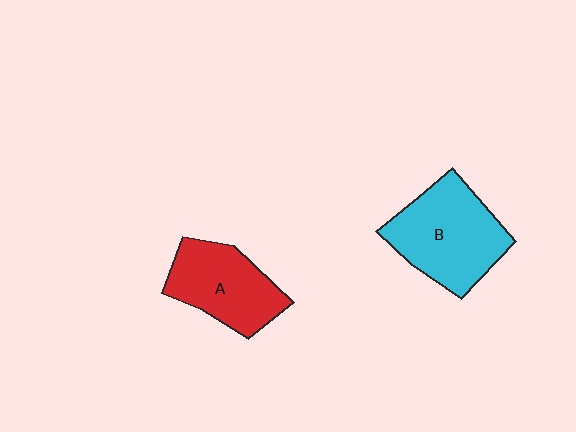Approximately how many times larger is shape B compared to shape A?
Approximately 1.2 times.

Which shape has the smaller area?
Shape A (red).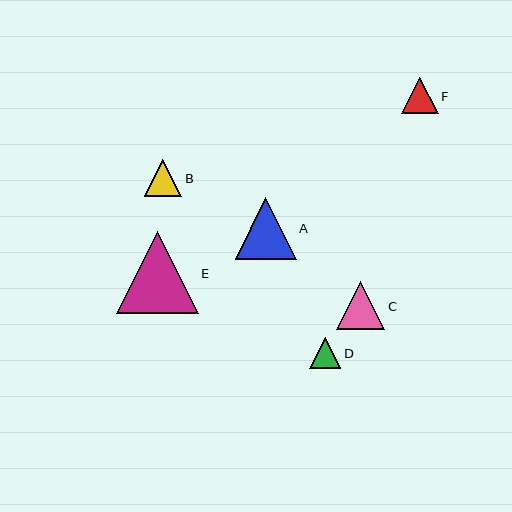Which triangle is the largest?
Triangle E is the largest with a size of approximately 82 pixels.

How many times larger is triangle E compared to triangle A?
Triangle E is approximately 1.3 times the size of triangle A.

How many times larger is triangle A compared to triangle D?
Triangle A is approximately 2.0 times the size of triangle D.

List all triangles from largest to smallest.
From largest to smallest: E, A, C, B, F, D.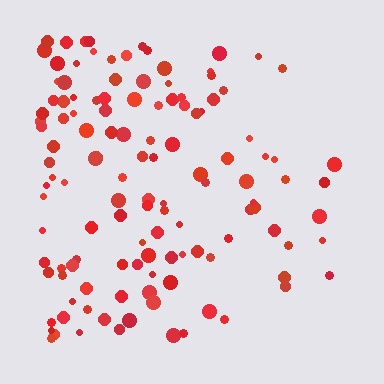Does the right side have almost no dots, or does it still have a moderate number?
Still a moderate number, just noticeably fewer than the left.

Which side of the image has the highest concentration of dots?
The left.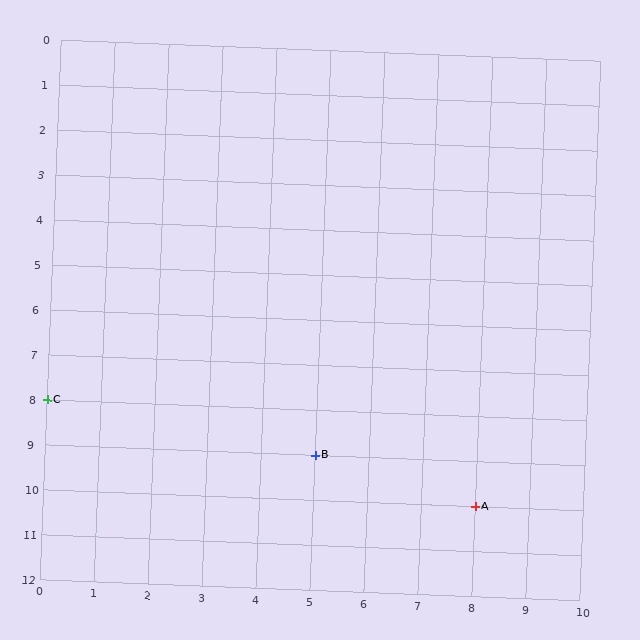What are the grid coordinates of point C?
Point C is at grid coordinates (0, 8).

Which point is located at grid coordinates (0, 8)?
Point C is at (0, 8).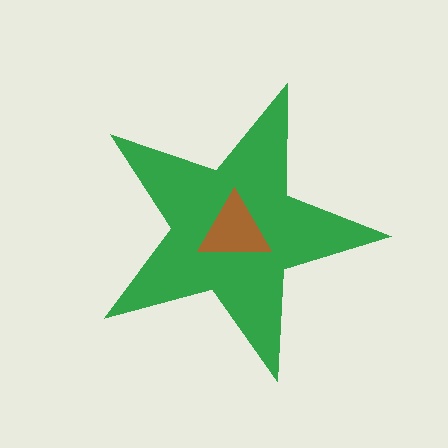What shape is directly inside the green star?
The brown triangle.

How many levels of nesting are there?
2.